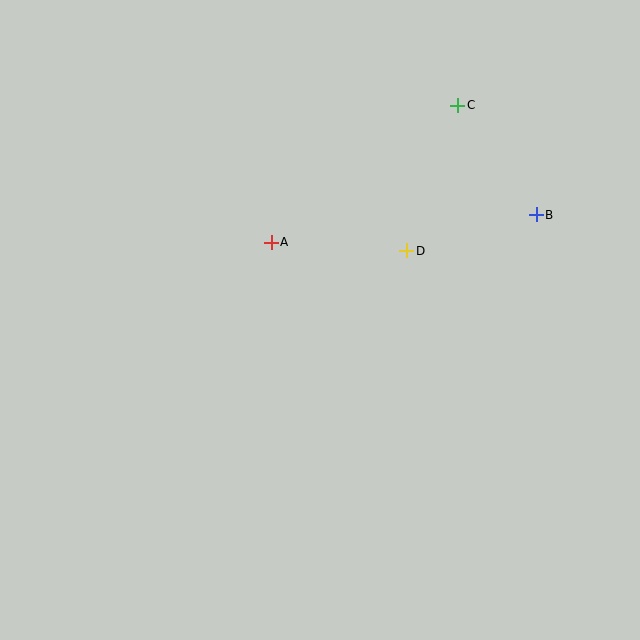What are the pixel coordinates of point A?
Point A is at (271, 242).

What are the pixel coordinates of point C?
Point C is at (458, 105).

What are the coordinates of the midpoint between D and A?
The midpoint between D and A is at (339, 246).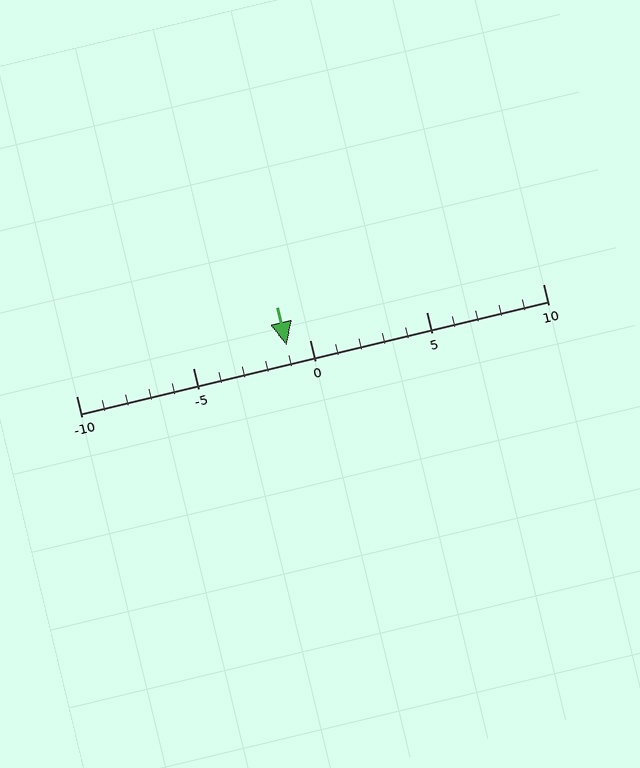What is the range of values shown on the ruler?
The ruler shows values from -10 to 10.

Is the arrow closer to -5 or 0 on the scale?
The arrow is closer to 0.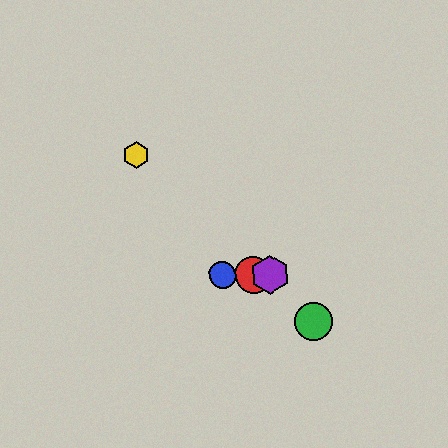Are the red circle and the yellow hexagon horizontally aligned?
No, the red circle is at y≈274 and the yellow hexagon is at y≈155.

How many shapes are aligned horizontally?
3 shapes (the red circle, the blue circle, the purple hexagon) are aligned horizontally.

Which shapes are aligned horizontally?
The red circle, the blue circle, the purple hexagon are aligned horizontally.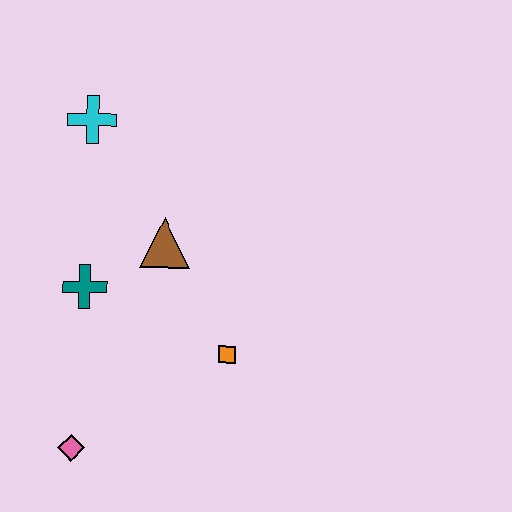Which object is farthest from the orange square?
The cyan cross is farthest from the orange square.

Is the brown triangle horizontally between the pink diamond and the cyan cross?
No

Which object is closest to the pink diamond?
The teal cross is closest to the pink diamond.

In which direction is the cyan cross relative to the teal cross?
The cyan cross is above the teal cross.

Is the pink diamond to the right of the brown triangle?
No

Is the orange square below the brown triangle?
Yes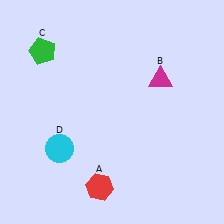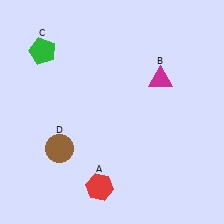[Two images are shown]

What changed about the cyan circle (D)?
In Image 1, D is cyan. In Image 2, it changed to brown.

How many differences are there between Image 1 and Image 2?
There is 1 difference between the two images.